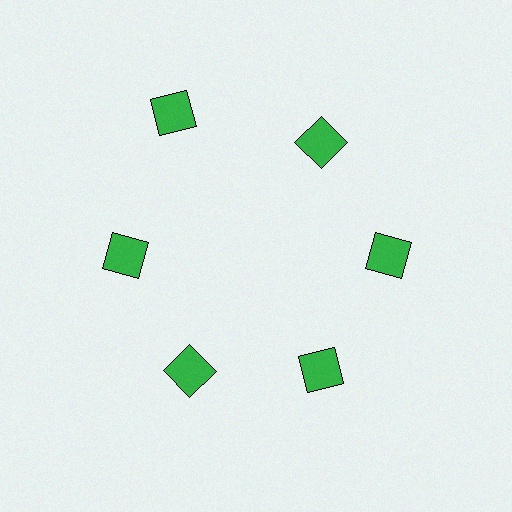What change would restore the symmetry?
The symmetry would be restored by moving it inward, back onto the ring so that all 6 squares sit at equal angles and equal distance from the center.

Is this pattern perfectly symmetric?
No. The 6 green squares are arranged in a ring, but one element near the 11 o'clock position is pushed outward from the center, breaking the 6-fold rotational symmetry.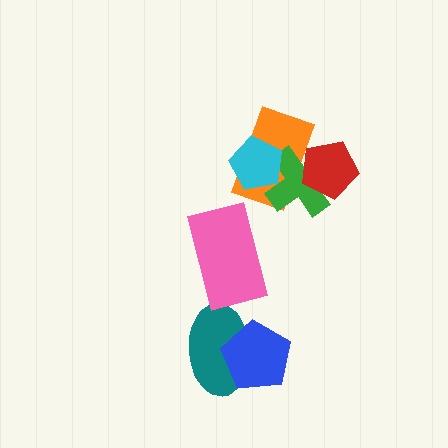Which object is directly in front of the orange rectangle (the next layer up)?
The green cross is directly in front of the orange rectangle.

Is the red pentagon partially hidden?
No, no other shape covers it.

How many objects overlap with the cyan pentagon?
2 objects overlap with the cyan pentagon.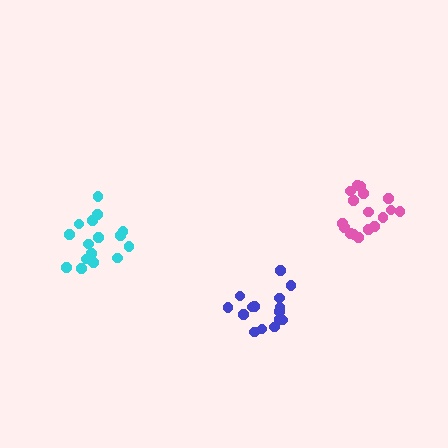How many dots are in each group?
Group 1: 15 dots, Group 2: 16 dots, Group 3: 17 dots (48 total).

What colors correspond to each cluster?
The clusters are colored: blue, cyan, pink.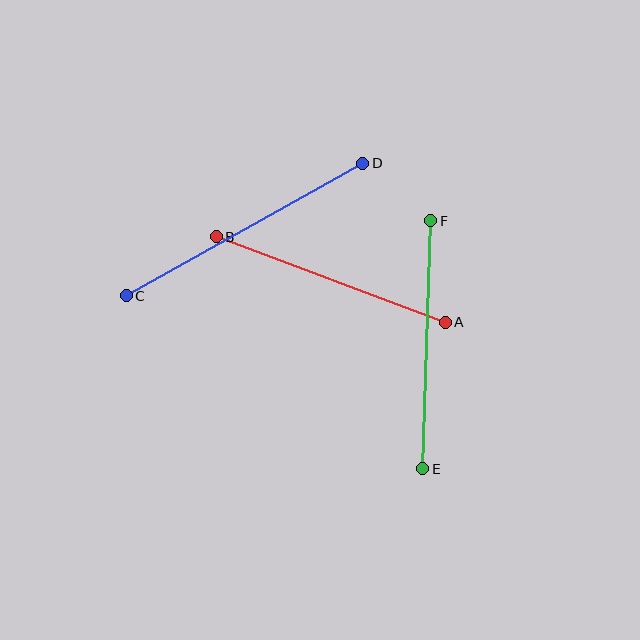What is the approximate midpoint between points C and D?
The midpoint is at approximately (245, 230) pixels.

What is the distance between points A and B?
The distance is approximately 244 pixels.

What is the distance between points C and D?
The distance is approximately 271 pixels.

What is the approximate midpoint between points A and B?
The midpoint is at approximately (331, 280) pixels.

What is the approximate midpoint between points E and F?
The midpoint is at approximately (427, 345) pixels.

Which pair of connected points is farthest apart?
Points C and D are farthest apart.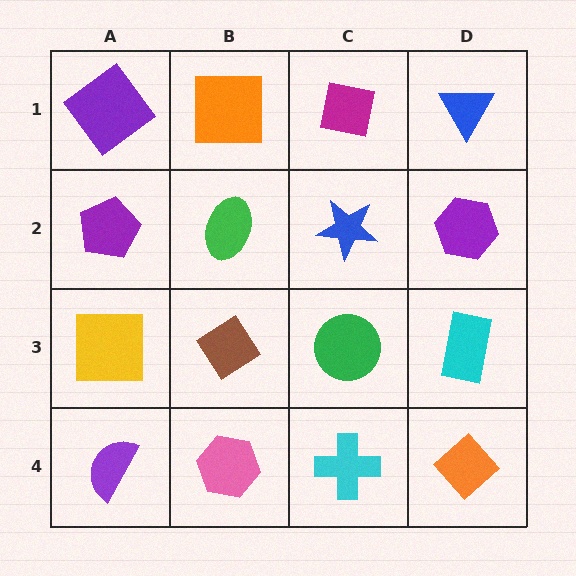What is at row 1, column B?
An orange square.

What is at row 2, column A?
A purple pentagon.